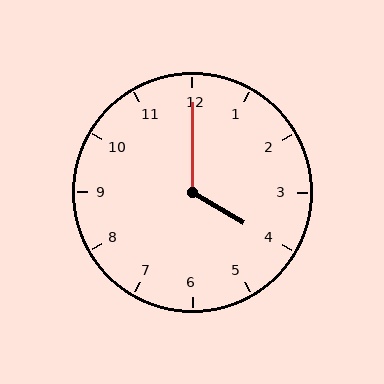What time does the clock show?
4:00.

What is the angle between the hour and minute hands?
Approximately 120 degrees.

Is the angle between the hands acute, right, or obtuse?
It is obtuse.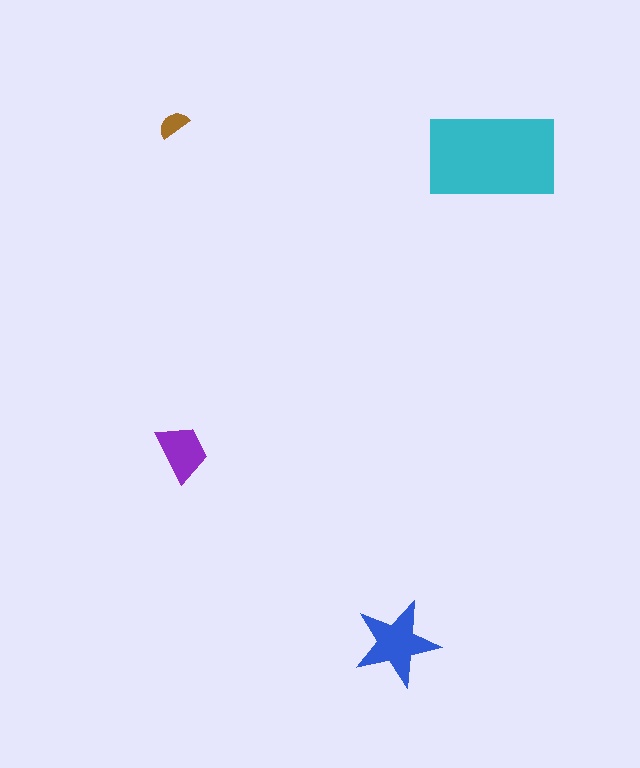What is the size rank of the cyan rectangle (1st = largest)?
1st.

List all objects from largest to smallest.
The cyan rectangle, the blue star, the purple trapezoid, the brown semicircle.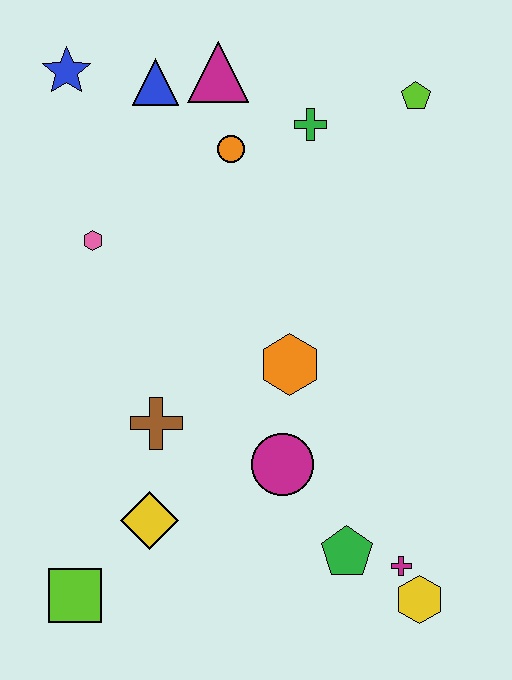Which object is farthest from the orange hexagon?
The blue star is farthest from the orange hexagon.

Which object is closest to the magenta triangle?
The blue triangle is closest to the magenta triangle.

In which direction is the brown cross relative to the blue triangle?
The brown cross is below the blue triangle.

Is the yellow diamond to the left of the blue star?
No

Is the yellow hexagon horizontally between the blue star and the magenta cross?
No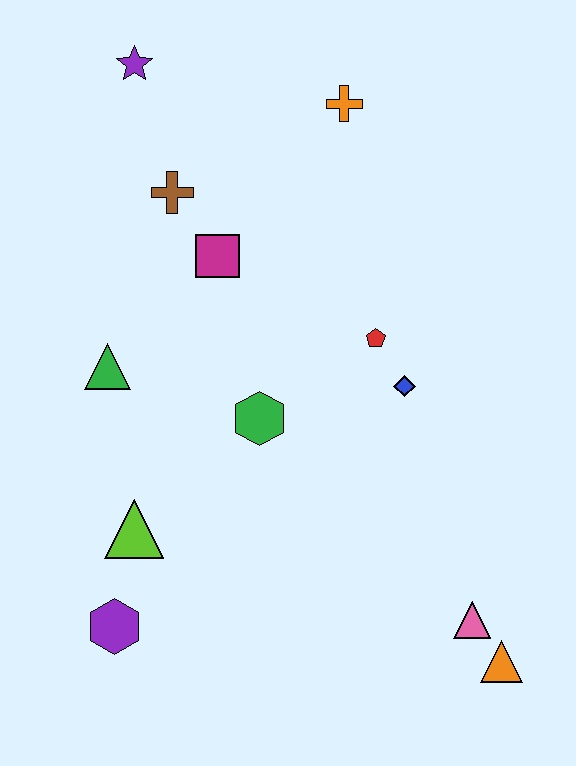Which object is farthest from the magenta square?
The orange triangle is farthest from the magenta square.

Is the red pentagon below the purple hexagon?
No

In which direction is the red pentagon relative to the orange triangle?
The red pentagon is above the orange triangle.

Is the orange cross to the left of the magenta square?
No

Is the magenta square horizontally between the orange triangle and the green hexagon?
No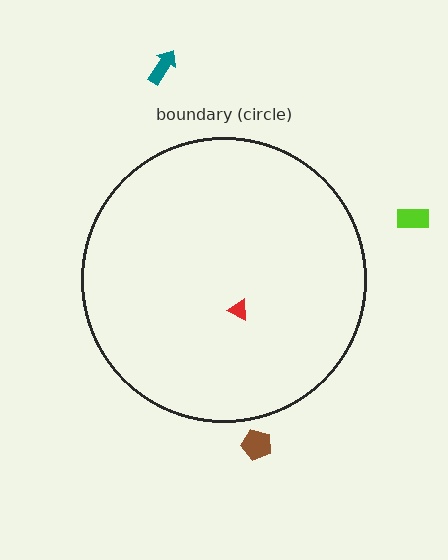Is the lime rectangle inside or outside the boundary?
Outside.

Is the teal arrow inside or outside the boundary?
Outside.